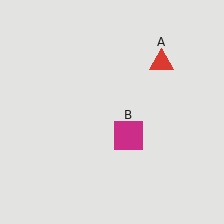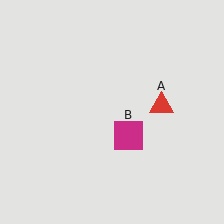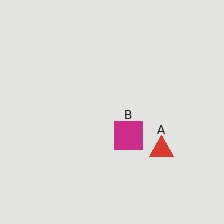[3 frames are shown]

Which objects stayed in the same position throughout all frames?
Magenta square (object B) remained stationary.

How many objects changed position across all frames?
1 object changed position: red triangle (object A).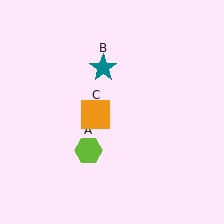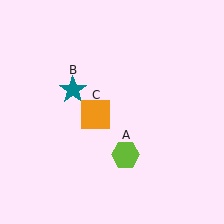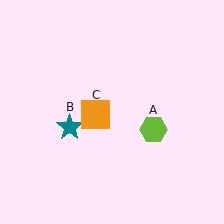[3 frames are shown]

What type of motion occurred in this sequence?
The lime hexagon (object A), teal star (object B) rotated counterclockwise around the center of the scene.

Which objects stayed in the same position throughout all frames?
Orange square (object C) remained stationary.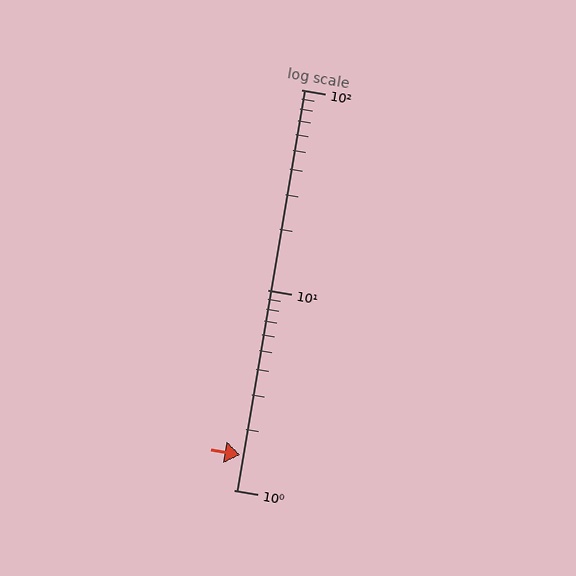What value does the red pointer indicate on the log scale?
The pointer indicates approximately 1.5.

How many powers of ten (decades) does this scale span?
The scale spans 2 decades, from 1 to 100.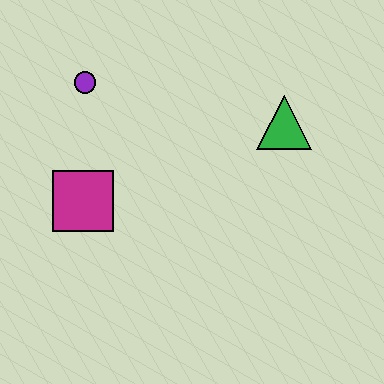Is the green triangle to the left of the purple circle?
No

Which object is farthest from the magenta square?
The green triangle is farthest from the magenta square.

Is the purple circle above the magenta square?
Yes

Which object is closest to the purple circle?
The magenta square is closest to the purple circle.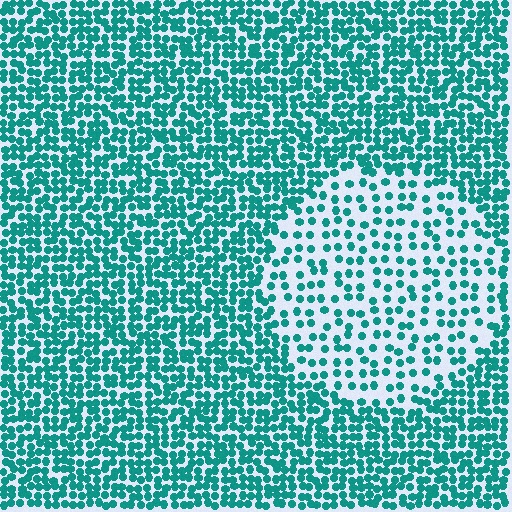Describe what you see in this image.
The image contains small teal elements arranged at two different densities. A circle-shaped region is visible where the elements are less densely packed than the surrounding area.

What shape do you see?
I see a circle.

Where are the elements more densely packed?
The elements are more densely packed outside the circle boundary.